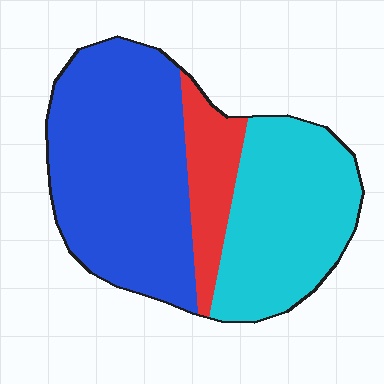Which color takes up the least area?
Red, at roughly 15%.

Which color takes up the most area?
Blue, at roughly 50%.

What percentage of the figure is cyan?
Cyan covers roughly 35% of the figure.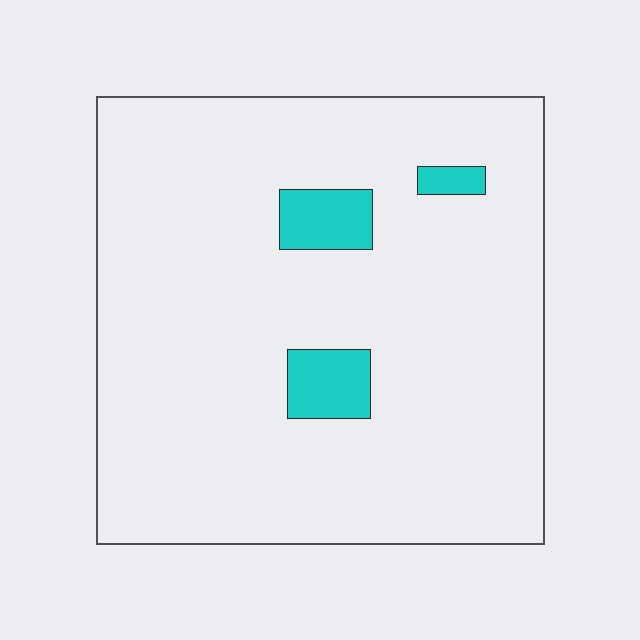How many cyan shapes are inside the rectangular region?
3.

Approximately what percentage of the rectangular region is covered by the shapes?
Approximately 5%.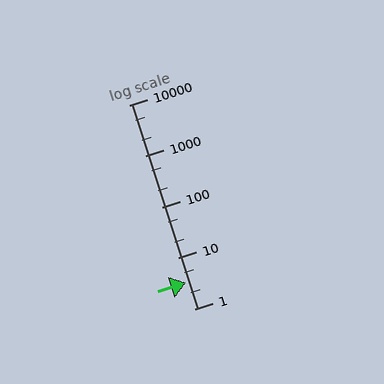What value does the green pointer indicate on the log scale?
The pointer indicates approximately 3.2.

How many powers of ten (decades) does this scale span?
The scale spans 4 decades, from 1 to 10000.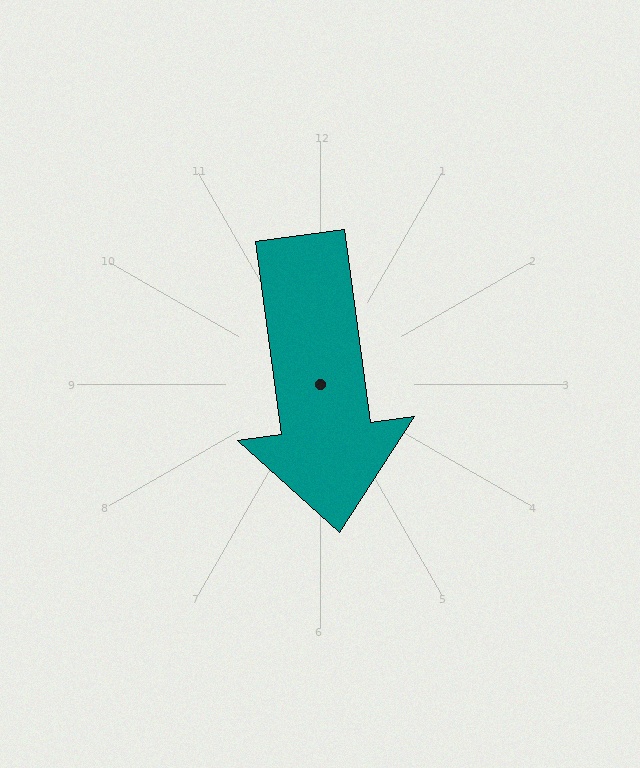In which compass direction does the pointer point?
South.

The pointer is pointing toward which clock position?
Roughly 6 o'clock.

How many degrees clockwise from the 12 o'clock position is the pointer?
Approximately 172 degrees.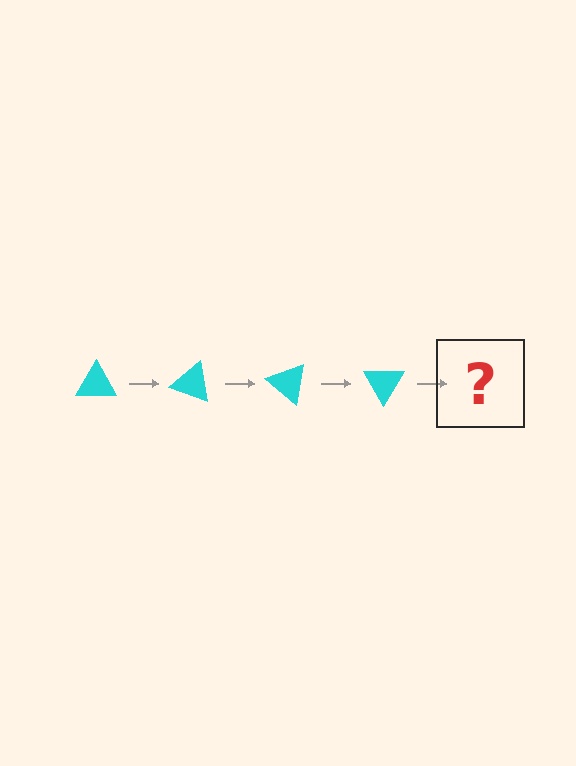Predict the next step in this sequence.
The next step is a cyan triangle rotated 80 degrees.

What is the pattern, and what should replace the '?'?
The pattern is that the triangle rotates 20 degrees each step. The '?' should be a cyan triangle rotated 80 degrees.